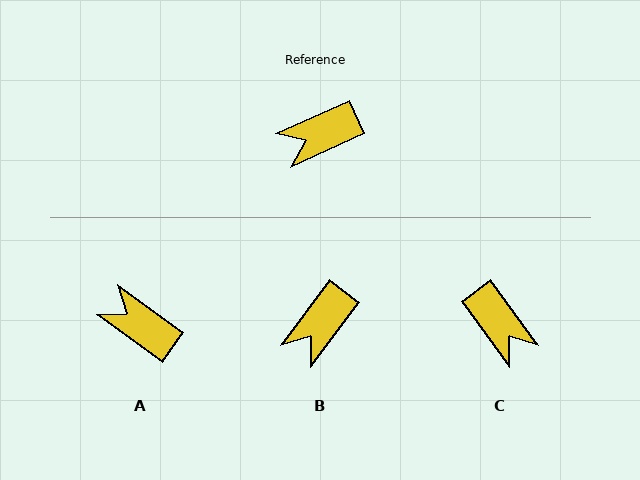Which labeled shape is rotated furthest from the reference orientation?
C, about 102 degrees away.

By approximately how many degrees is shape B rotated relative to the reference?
Approximately 29 degrees counter-clockwise.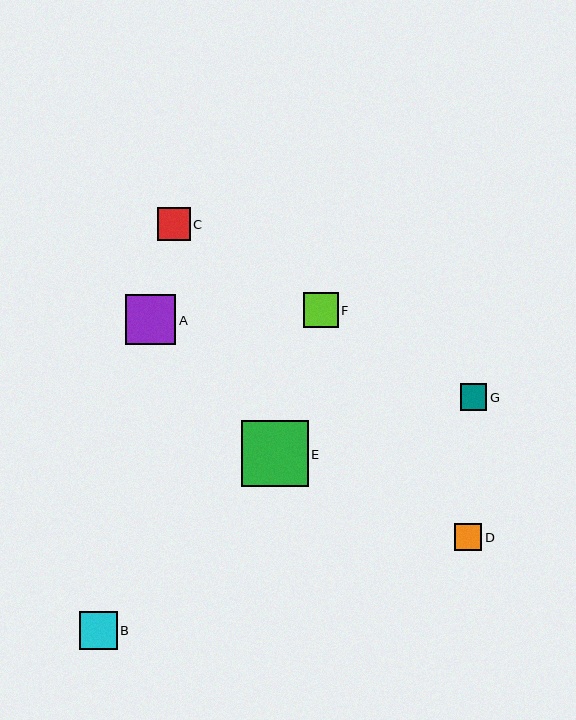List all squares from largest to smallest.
From largest to smallest: E, A, B, F, C, D, G.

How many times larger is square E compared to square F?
Square E is approximately 1.9 times the size of square F.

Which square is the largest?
Square E is the largest with a size of approximately 67 pixels.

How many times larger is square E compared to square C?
Square E is approximately 2.0 times the size of square C.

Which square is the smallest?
Square G is the smallest with a size of approximately 26 pixels.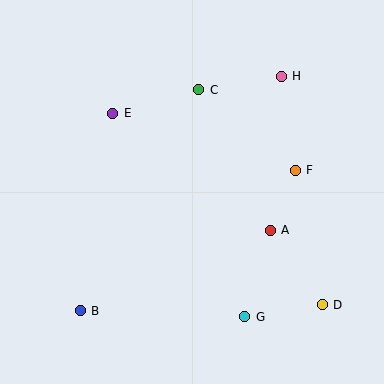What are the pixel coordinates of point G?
Point G is at (245, 317).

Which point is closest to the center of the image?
Point A at (270, 231) is closest to the center.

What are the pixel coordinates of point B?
Point B is at (80, 311).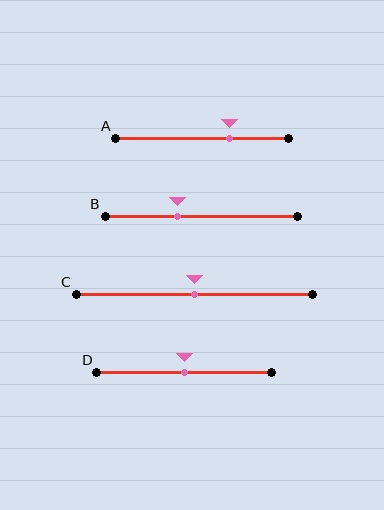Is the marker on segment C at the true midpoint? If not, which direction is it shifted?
Yes, the marker on segment C is at the true midpoint.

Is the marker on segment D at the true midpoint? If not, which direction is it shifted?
Yes, the marker on segment D is at the true midpoint.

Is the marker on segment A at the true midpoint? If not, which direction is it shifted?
No, the marker on segment A is shifted to the right by about 16% of the segment length.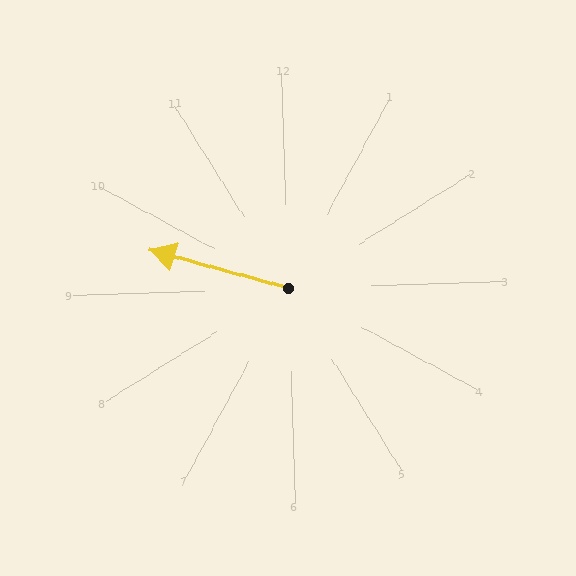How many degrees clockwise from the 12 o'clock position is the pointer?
Approximately 287 degrees.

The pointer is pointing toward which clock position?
Roughly 10 o'clock.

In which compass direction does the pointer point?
West.